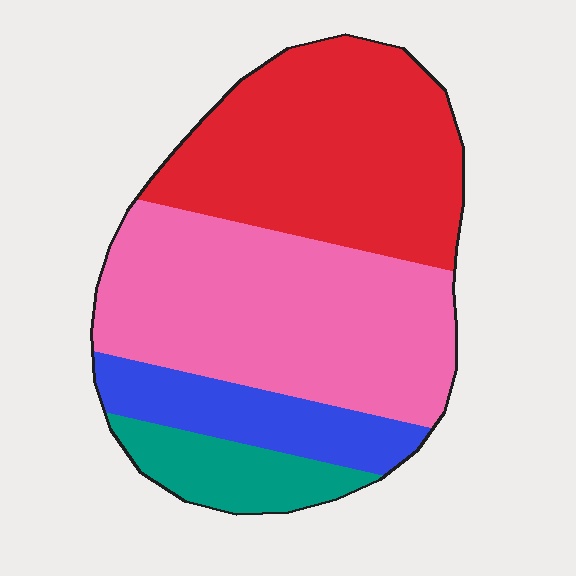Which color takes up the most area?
Pink, at roughly 40%.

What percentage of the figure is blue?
Blue covers 13% of the figure.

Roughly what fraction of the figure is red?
Red covers 36% of the figure.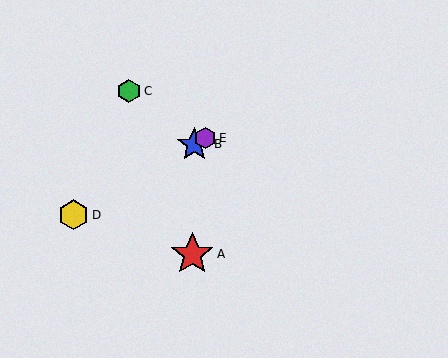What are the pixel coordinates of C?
Object C is at (129, 91).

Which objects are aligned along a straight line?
Objects B, D, E are aligned along a straight line.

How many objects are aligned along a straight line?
3 objects (B, D, E) are aligned along a straight line.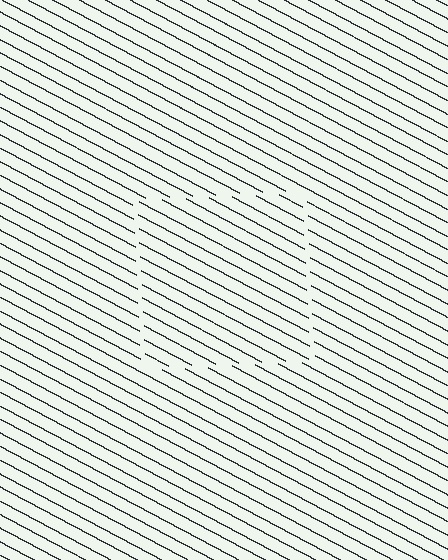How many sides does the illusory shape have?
4 sides — the line-ends trace a square.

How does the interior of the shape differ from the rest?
The interior of the shape contains the same grating, shifted by half a period — the contour is defined by the phase discontinuity where line-ends from the inner and outer gratings abut.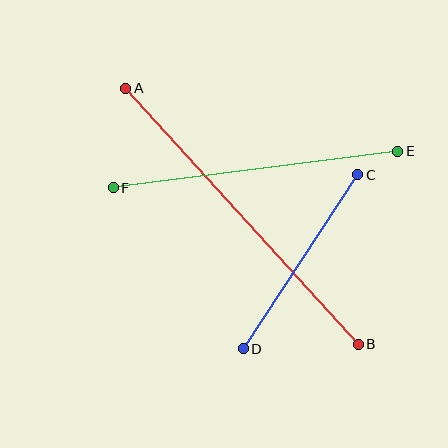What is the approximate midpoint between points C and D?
The midpoint is at approximately (301, 262) pixels.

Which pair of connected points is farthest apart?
Points A and B are farthest apart.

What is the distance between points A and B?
The distance is approximately 345 pixels.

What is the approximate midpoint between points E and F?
The midpoint is at approximately (256, 170) pixels.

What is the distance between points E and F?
The distance is approximately 287 pixels.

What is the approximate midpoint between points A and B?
The midpoint is at approximately (242, 216) pixels.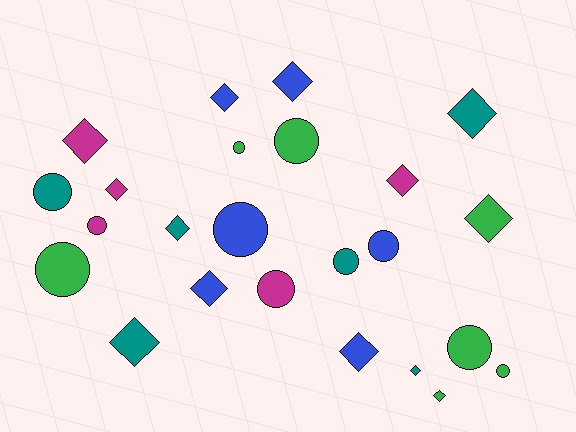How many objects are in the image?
There are 24 objects.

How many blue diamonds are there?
There are 4 blue diamonds.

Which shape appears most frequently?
Diamond, with 13 objects.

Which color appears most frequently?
Green, with 7 objects.